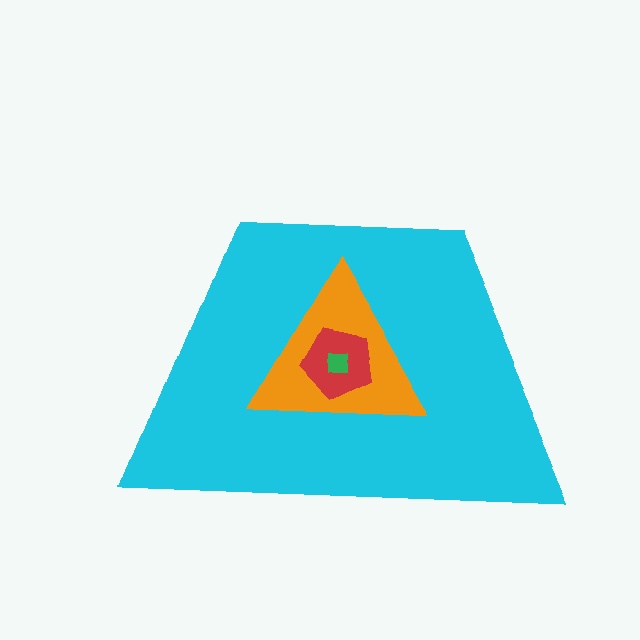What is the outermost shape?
The cyan trapezoid.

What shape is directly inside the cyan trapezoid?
The orange triangle.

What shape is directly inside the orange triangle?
The red pentagon.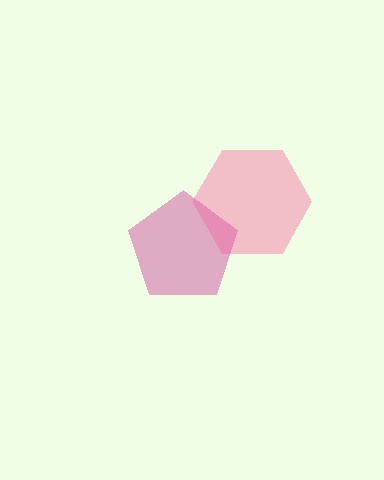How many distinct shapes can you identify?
There are 2 distinct shapes: a magenta pentagon, a pink hexagon.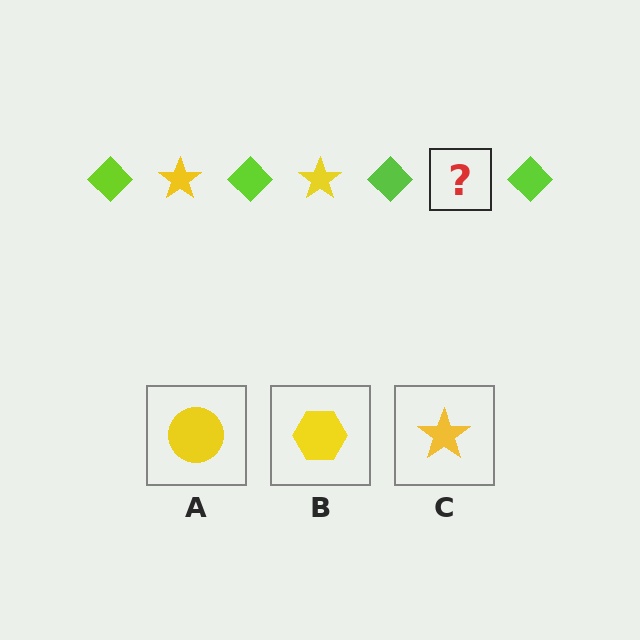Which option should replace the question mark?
Option C.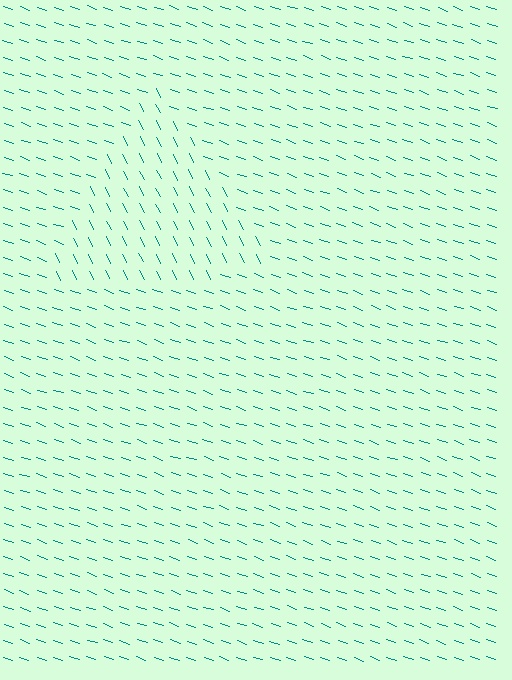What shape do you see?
I see a triangle.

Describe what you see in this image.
The image is filled with small teal line segments. A triangle region in the image has lines oriented differently from the surrounding lines, creating a visible texture boundary.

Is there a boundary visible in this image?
Yes, there is a texture boundary formed by a change in line orientation.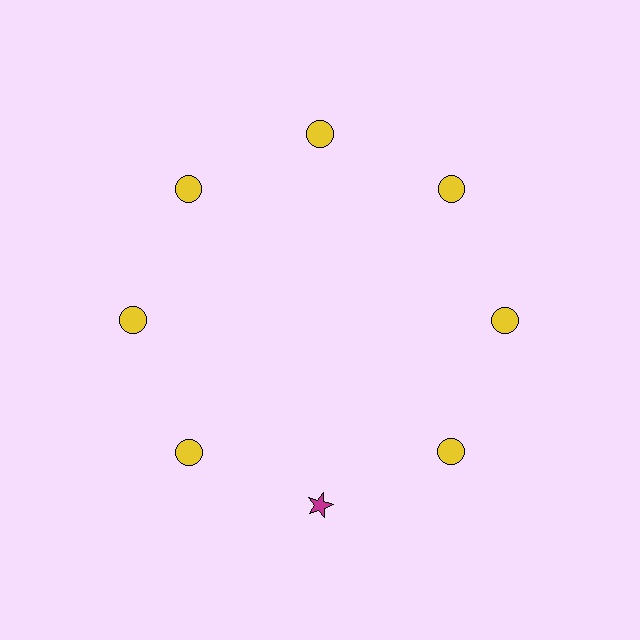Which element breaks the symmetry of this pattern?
The magenta star at roughly the 6 o'clock position breaks the symmetry. All other shapes are yellow circles.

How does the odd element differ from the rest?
It differs in both color (magenta instead of yellow) and shape (star instead of circle).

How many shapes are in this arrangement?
There are 8 shapes arranged in a ring pattern.